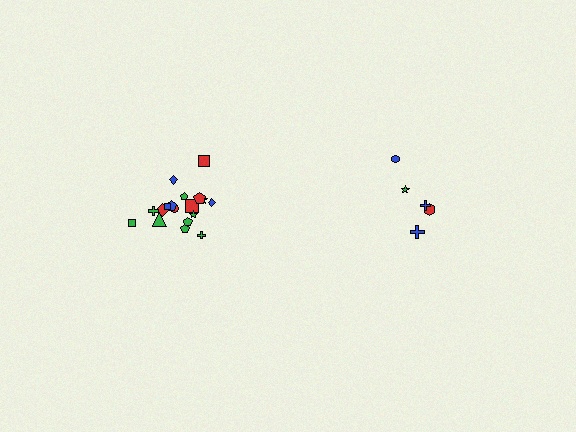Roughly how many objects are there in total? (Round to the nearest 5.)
Roughly 25 objects in total.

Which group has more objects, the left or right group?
The left group.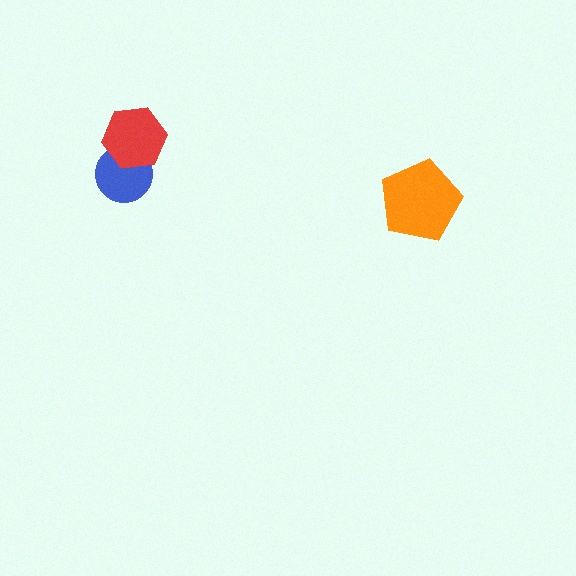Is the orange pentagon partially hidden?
No, no other shape covers it.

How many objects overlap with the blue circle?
1 object overlaps with the blue circle.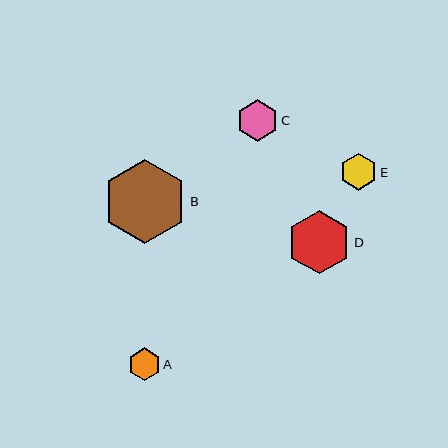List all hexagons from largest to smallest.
From largest to smallest: B, D, C, E, A.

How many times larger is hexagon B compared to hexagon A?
Hexagon B is approximately 2.6 times the size of hexagon A.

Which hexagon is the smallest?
Hexagon A is the smallest with a size of approximately 32 pixels.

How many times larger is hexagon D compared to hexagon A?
Hexagon D is approximately 2.0 times the size of hexagon A.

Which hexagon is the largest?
Hexagon B is the largest with a size of approximately 84 pixels.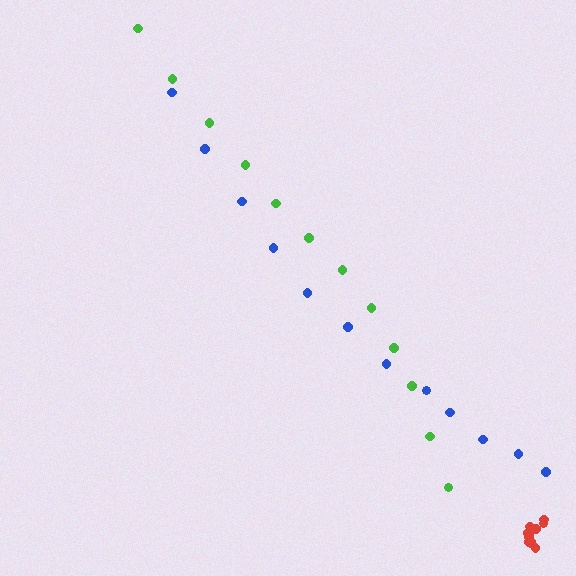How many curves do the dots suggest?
There are 3 distinct paths.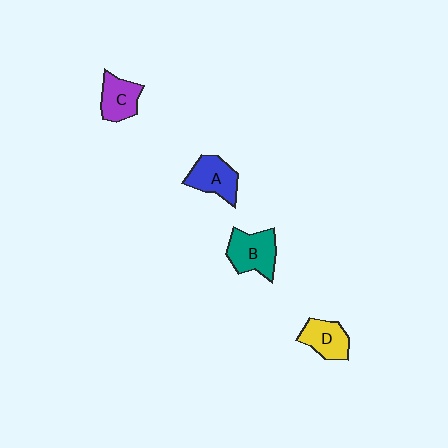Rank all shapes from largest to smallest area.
From largest to smallest: B (teal), A (blue), C (purple), D (yellow).